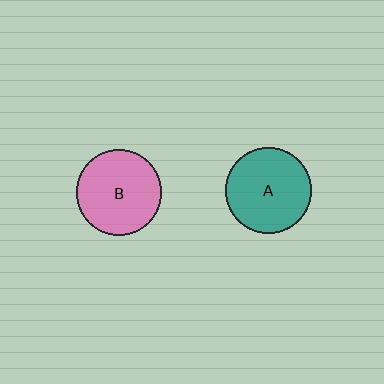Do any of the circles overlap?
No, none of the circles overlap.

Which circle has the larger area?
Circle A (teal).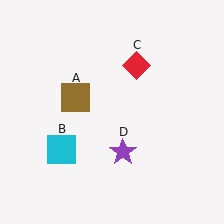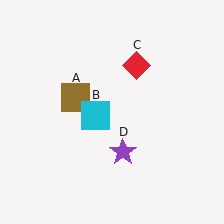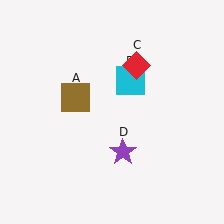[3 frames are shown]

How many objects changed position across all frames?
1 object changed position: cyan square (object B).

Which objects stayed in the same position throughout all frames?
Brown square (object A) and red diamond (object C) and purple star (object D) remained stationary.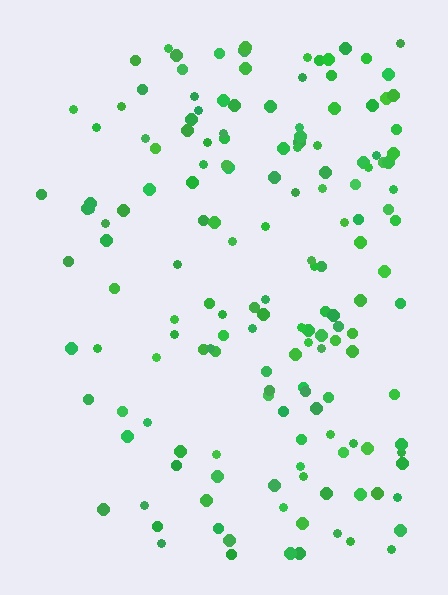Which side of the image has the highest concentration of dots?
The right.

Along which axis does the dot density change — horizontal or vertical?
Horizontal.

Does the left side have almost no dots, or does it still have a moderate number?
Still a moderate number, just noticeably fewer than the right.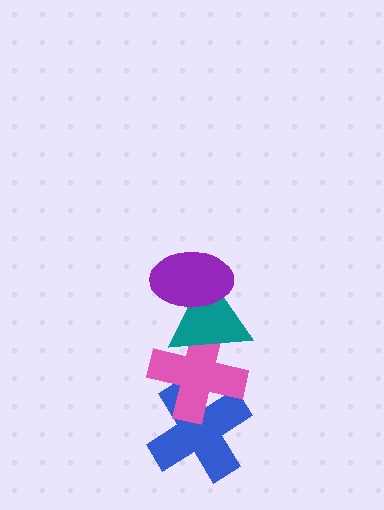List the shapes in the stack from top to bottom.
From top to bottom: the purple ellipse, the teal triangle, the pink cross, the blue cross.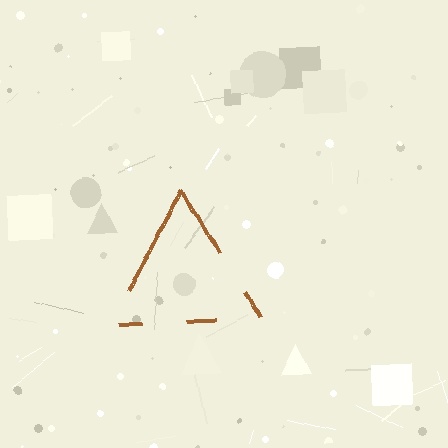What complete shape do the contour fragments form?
The contour fragments form a triangle.